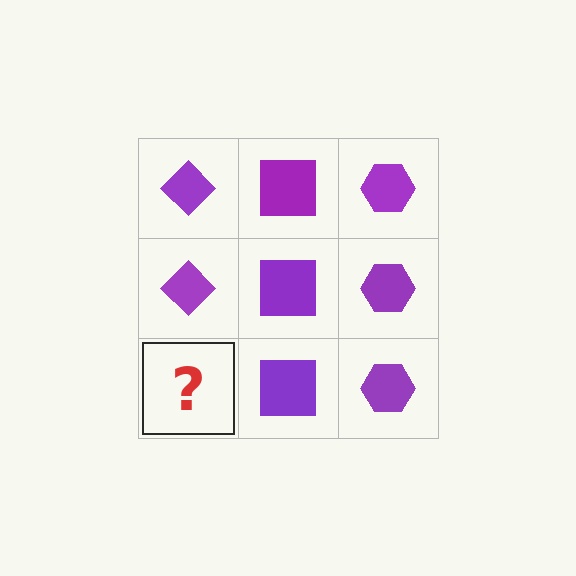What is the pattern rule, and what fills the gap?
The rule is that each column has a consistent shape. The gap should be filled with a purple diamond.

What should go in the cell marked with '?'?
The missing cell should contain a purple diamond.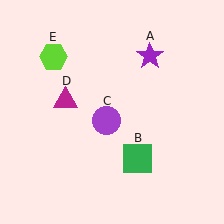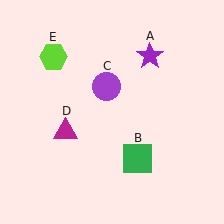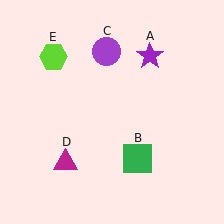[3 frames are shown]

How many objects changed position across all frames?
2 objects changed position: purple circle (object C), magenta triangle (object D).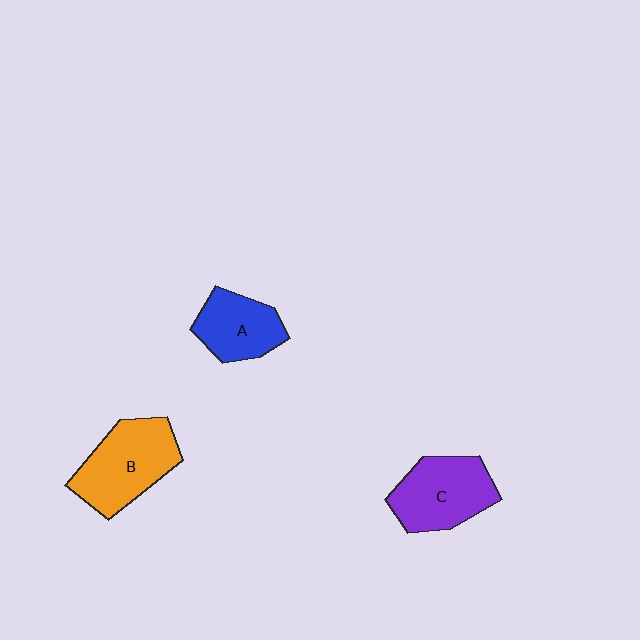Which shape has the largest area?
Shape B (orange).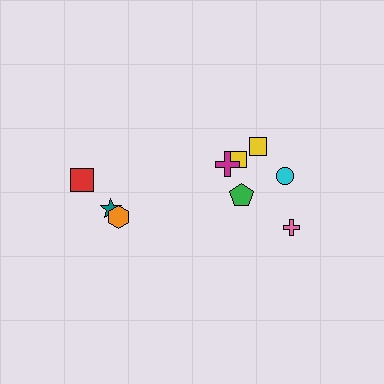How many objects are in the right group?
There are 6 objects.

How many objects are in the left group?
There are 3 objects.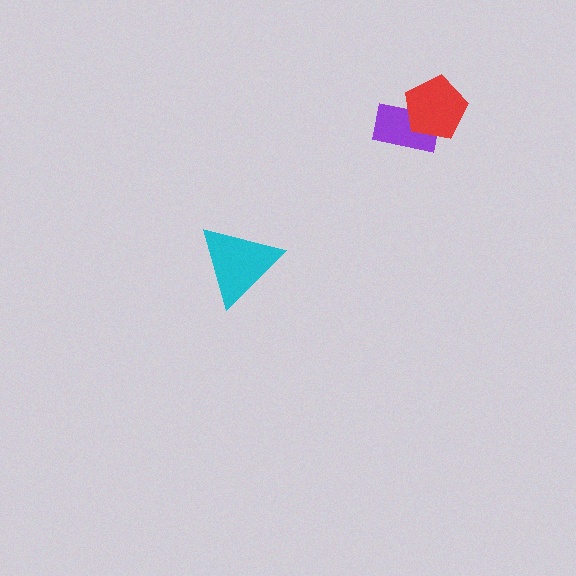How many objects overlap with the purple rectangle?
1 object overlaps with the purple rectangle.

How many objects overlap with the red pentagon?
1 object overlaps with the red pentagon.